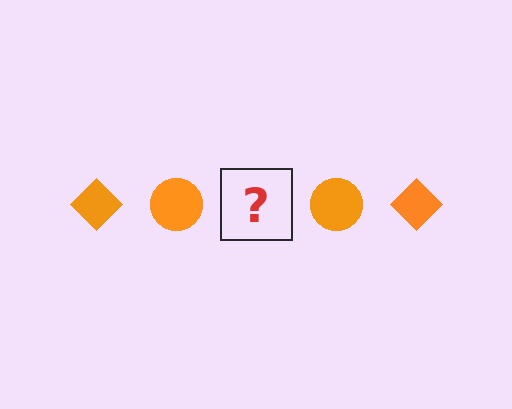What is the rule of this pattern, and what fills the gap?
The rule is that the pattern cycles through diamond, circle shapes in orange. The gap should be filled with an orange diamond.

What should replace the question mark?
The question mark should be replaced with an orange diamond.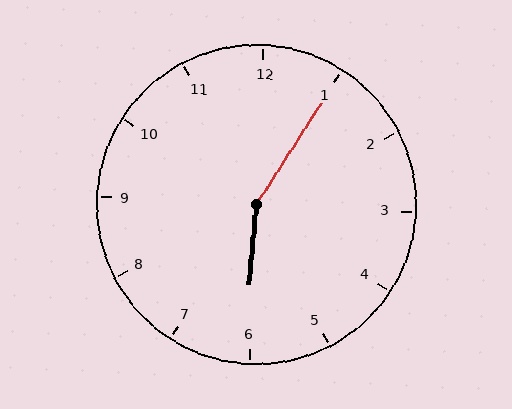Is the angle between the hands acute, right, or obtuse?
It is obtuse.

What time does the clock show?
6:05.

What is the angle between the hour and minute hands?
Approximately 152 degrees.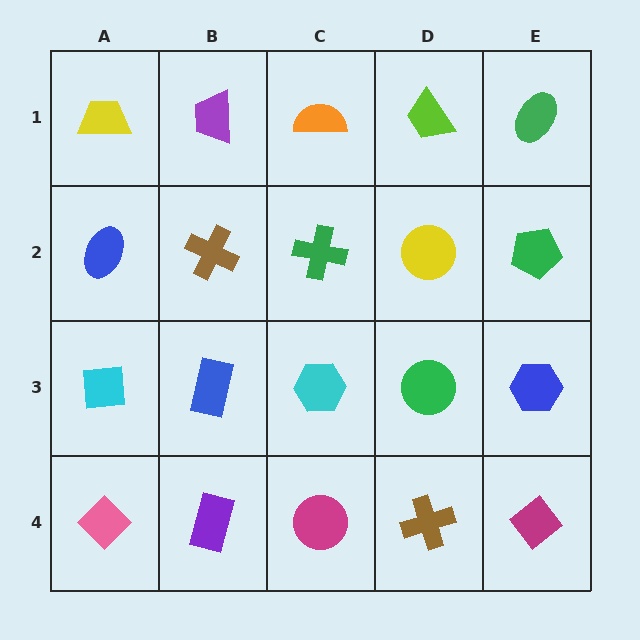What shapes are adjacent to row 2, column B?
A purple trapezoid (row 1, column B), a blue rectangle (row 3, column B), a blue ellipse (row 2, column A), a green cross (row 2, column C).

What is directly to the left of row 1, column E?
A lime trapezoid.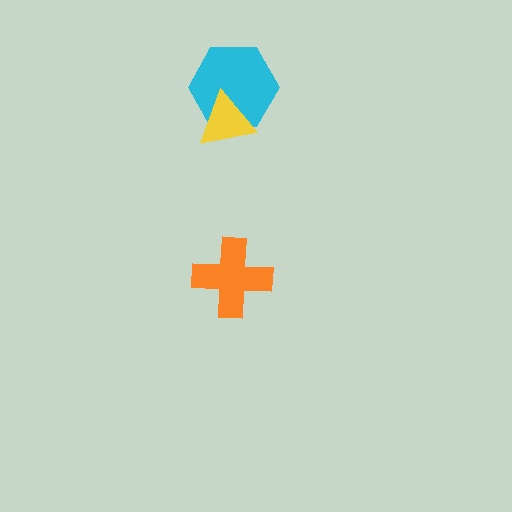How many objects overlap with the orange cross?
0 objects overlap with the orange cross.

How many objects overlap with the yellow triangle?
1 object overlaps with the yellow triangle.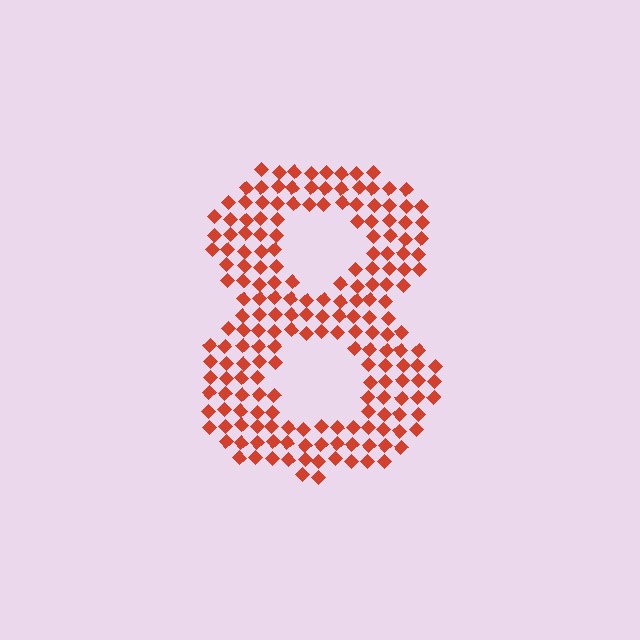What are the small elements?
The small elements are diamonds.